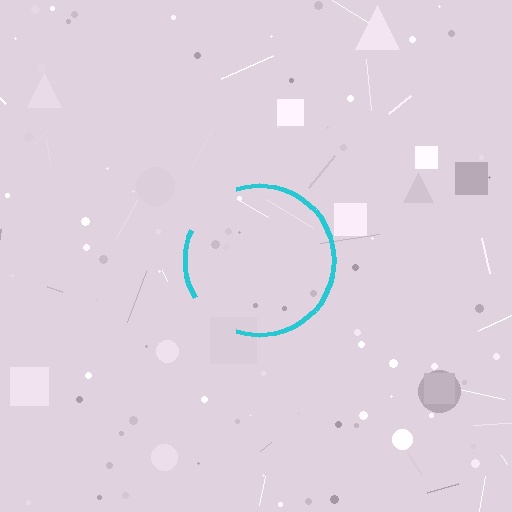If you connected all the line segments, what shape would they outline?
They would outline a circle.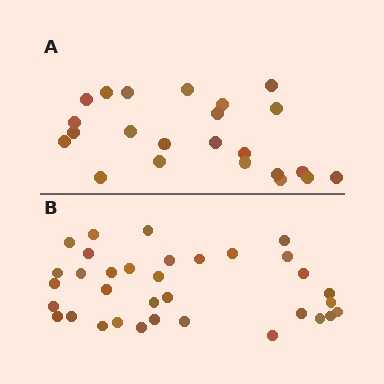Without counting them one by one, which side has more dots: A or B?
Region B (the bottom region) has more dots.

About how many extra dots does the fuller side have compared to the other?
Region B has roughly 12 or so more dots than region A.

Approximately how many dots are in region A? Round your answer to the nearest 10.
About 20 dots. (The exact count is 23, which rounds to 20.)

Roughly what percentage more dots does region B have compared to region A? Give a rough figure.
About 50% more.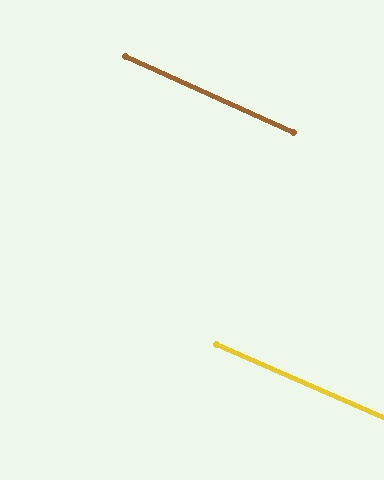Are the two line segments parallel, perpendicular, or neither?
Parallel — their directions differ by only 0.8°.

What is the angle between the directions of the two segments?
Approximately 1 degree.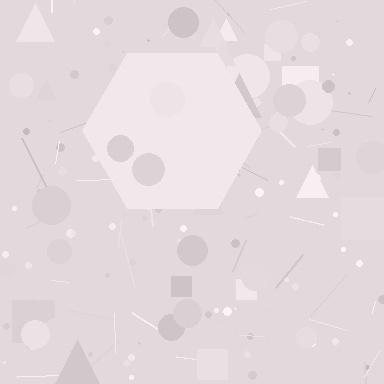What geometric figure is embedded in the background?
A hexagon is embedded in the background.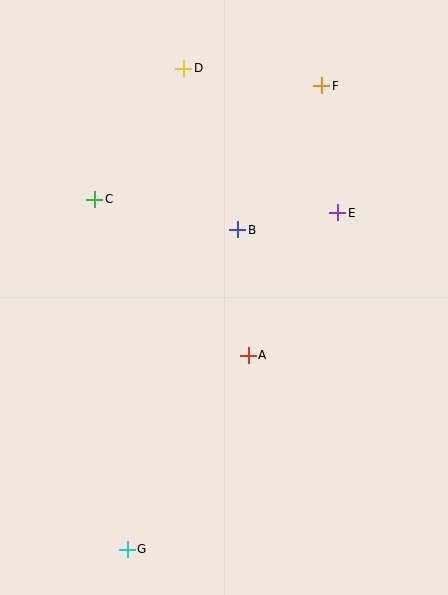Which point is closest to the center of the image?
Point A at (248, 355) is closest to the center.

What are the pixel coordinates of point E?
Point E is at (338, 213).